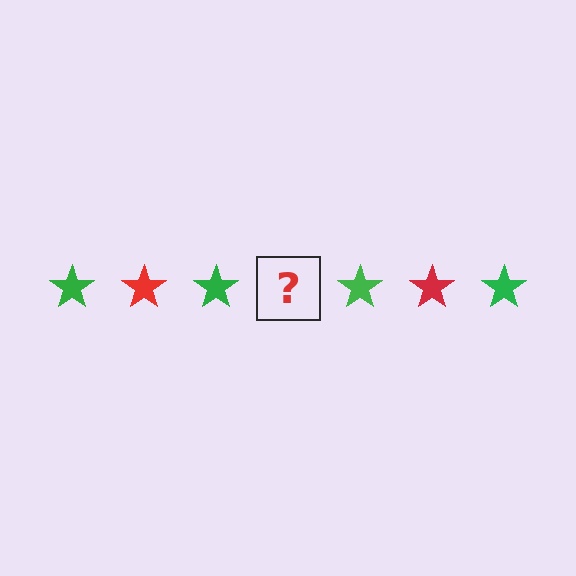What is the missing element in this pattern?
The missing element is a red star.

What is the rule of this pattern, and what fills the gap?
The rule is that the pattern cycles through green, red stars. The gap should be filled with a red star.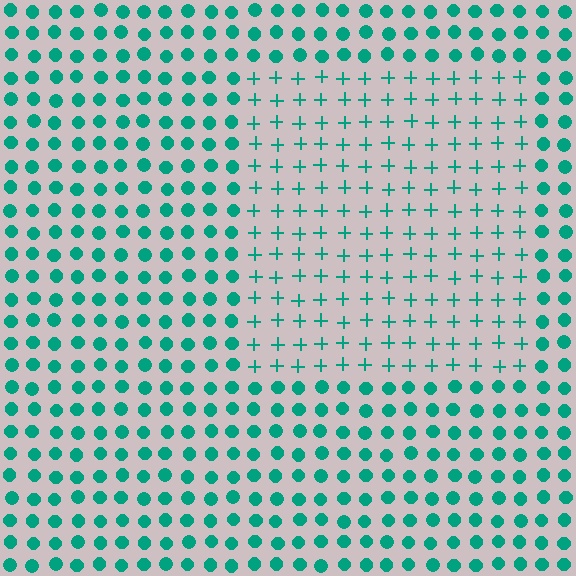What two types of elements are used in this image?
The image uses plus signs inside the rectangle region and circles outside it.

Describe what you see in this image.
The image is filled with small teal elements arranged in a uniform grid. A rectangle-shaped region contains plus signs, while the surrounding area contains circles. The boundary is defined purely by the change in element shape.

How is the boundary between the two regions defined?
The boundary is defined by a change in element shape: plus signs inside vs. circles outside. All elements share the same color and spacing.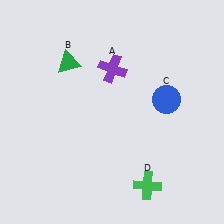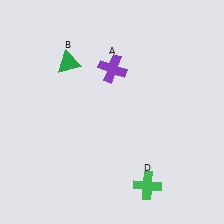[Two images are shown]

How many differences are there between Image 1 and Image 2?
There is 1 difference between the two images.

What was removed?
The blue circle (C) was removed in Image 2.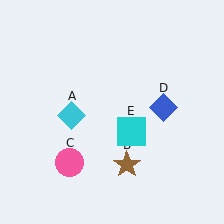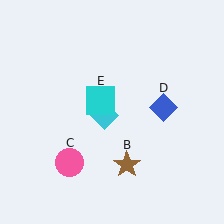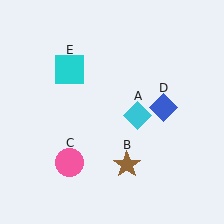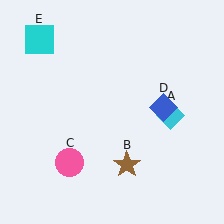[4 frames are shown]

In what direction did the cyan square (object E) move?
The cyan square (object E) moved up and to the left.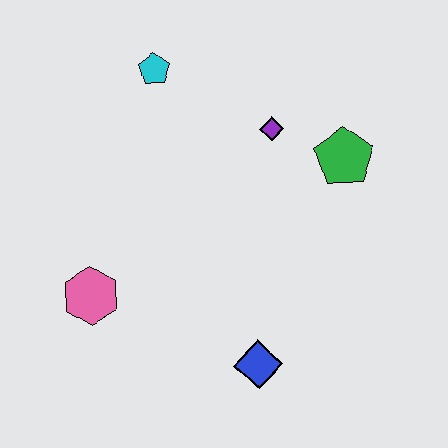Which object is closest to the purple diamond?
The green pentagon is closest to the purple diamond.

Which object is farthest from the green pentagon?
The pink hexagon is farthest from the green pentagon.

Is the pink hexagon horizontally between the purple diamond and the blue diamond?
No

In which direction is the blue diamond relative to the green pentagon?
The blue diamond is below the green pentagon.